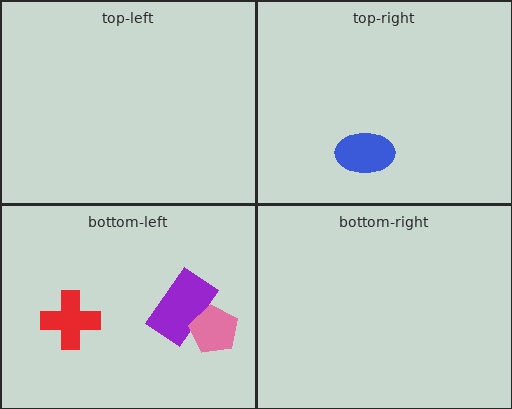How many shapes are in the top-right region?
1.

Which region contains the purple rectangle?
The bottom-left region.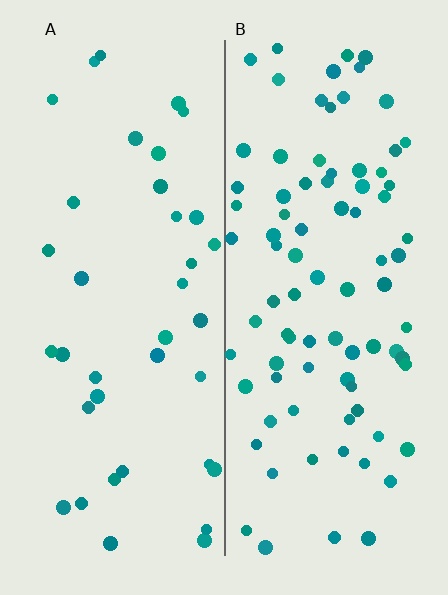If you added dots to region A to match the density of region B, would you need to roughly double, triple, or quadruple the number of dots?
Approximately double.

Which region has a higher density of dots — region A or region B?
B (the right).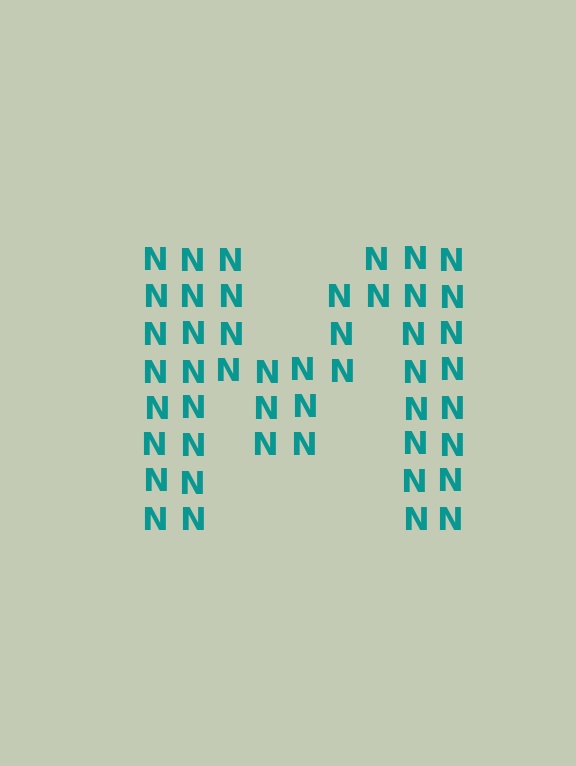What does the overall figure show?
The overall figure shows the letter M.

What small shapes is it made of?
It is made of small letter N's.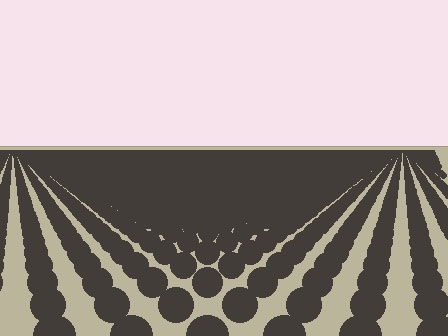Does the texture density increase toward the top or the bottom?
Density increases toward the top.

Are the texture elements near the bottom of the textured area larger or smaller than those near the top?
Larger. Near the bottom, elements are closer to the viewer and appear at a bigger on-screen size.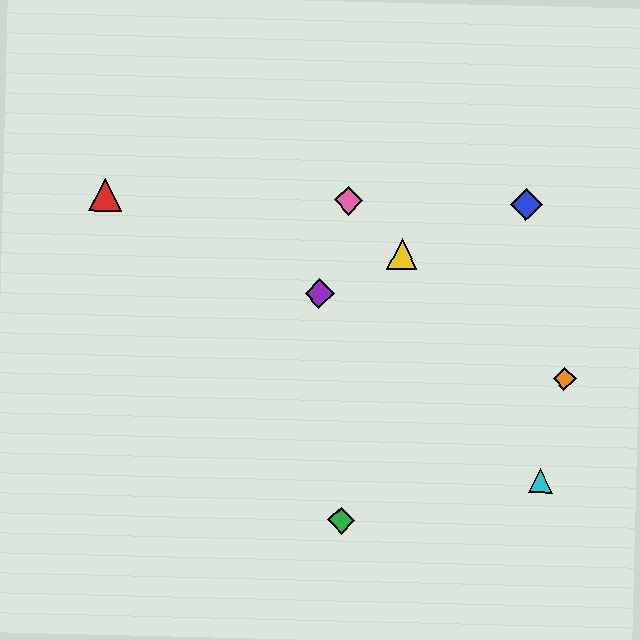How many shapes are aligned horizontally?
3 shapes (the red triangle, the blue diamond, the pink diamond) are aligned horizontally.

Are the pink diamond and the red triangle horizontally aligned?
Yes, both are at y≈200.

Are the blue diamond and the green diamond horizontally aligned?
No, the blue diamond is at y≈205 and the green diamond is at y≈521.